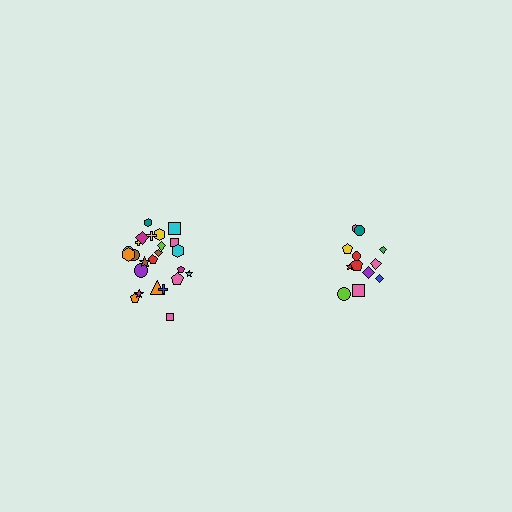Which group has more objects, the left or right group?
The left group.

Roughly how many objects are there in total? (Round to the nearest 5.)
Roughly 35 objects in total.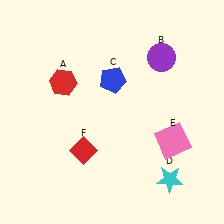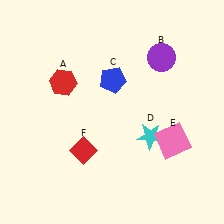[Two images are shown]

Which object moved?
The cyan star (D) moved up.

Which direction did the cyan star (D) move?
The cyan star (D) moved up.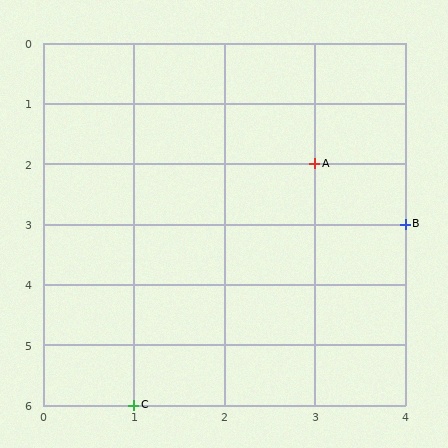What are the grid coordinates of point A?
Point A is at grid coordinates (3, 2).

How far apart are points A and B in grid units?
Points A and B are 1 column and 1 row apart (about 1.4 grid units diagonally).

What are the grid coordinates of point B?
Point B is at grid coordinates (4, 3).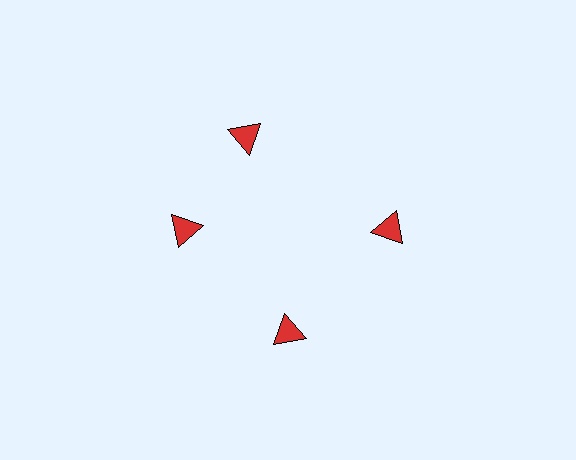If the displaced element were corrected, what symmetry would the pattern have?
It would have 4-fold rotational symmetry — the pattern would map onto itself every 90 degrees.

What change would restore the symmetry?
The symmetry would be restored by rotating it back into even spacing with its neighbors so that all 4 triangles sit at equal angles and equal distance from the center.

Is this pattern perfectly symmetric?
No. The 4 red triangles are arranged in a ring, but one element near the 12 o'clock position is rotated out of alignment along the ring, breaking the 4-fold rotational symmetry.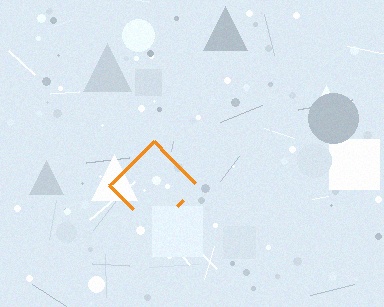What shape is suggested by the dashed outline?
The dashed outline suggests a diamond.